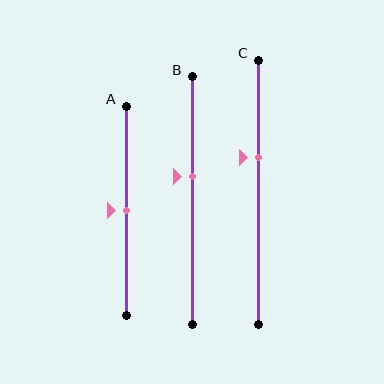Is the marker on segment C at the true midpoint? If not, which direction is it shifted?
No, the marker on segment C is shifted upward by about 13% of the segment length.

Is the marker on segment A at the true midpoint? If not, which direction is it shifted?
Yes, the marker on segment A is at the true midpoint.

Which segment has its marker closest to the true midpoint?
Segment A has its marker closest to the true midpoint.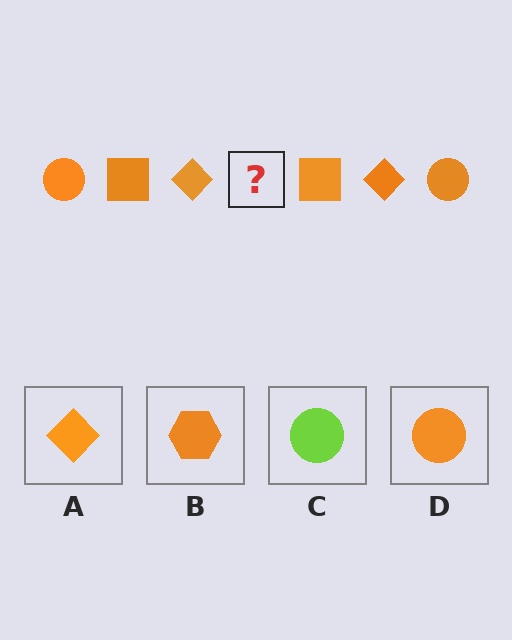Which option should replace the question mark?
Option D.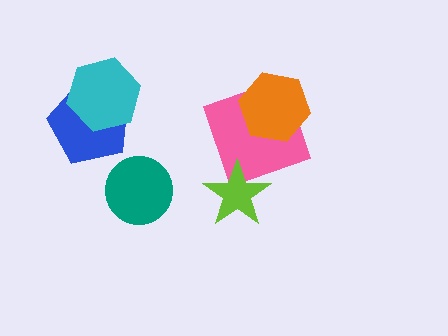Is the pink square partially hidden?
Yes, it is partially covered by another shape.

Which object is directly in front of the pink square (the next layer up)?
The lime star is directly in front of the pink square.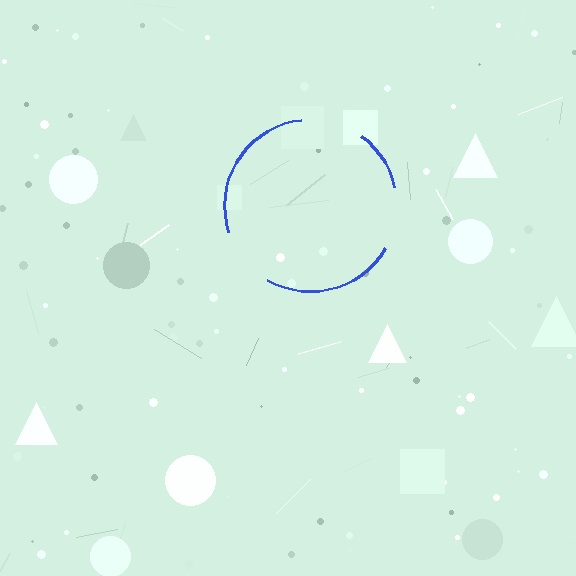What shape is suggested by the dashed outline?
The dashed outline suggests a circle.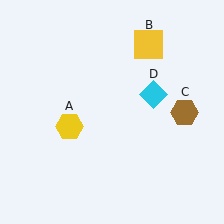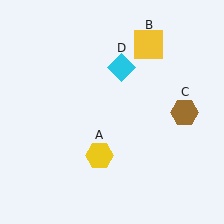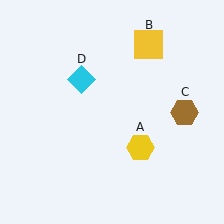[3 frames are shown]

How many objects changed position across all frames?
2 objects changed position: yellow hexagon (object A), cyan diamond (object D).